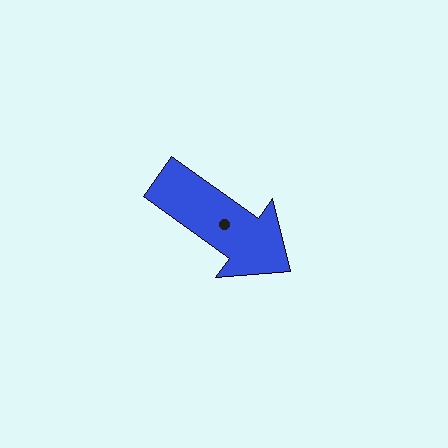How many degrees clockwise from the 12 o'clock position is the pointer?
Approximately 125 degrees.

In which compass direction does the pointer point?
Southeast.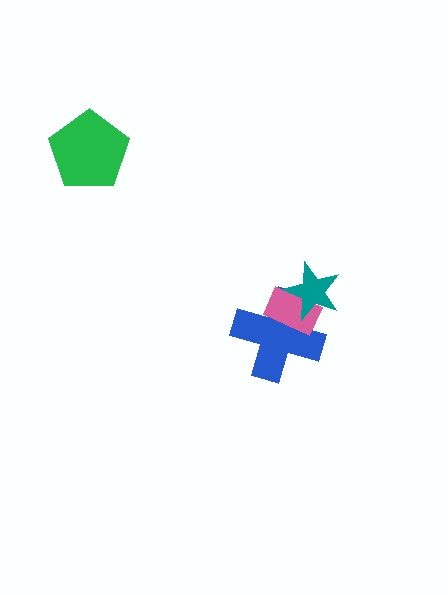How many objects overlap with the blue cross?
2 objects overlap with the blue cross.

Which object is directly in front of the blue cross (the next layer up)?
The pink rectangle is directly in front of the blue cross.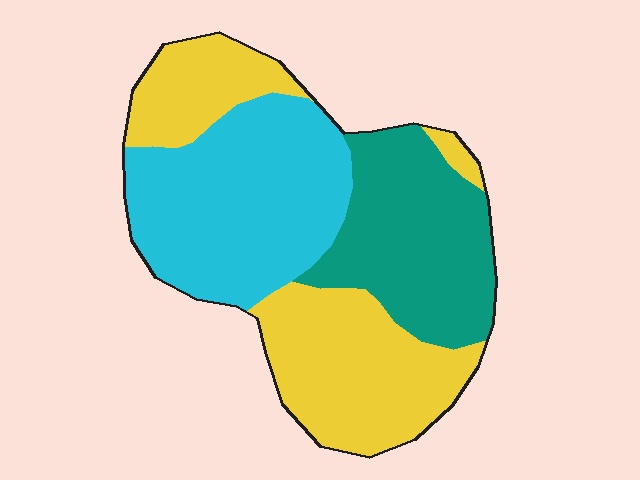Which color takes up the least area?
Teal, at roughly 25%.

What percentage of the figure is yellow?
Yellow covers 38% of the figure.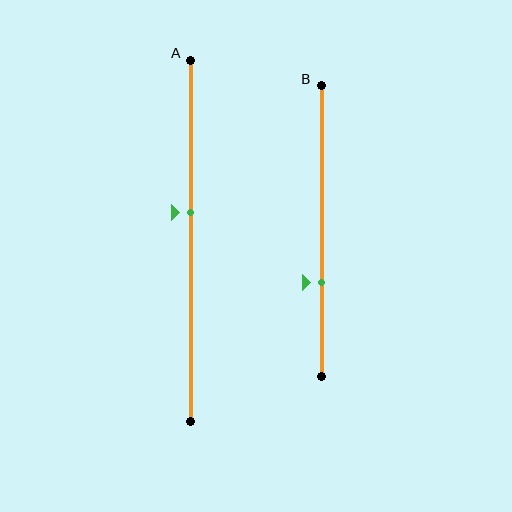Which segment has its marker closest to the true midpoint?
Segment A has its marker closest to the true midpoint.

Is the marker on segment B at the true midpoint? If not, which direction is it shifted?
No, the marker on segment B is shifted downward by about 18% of the segment length.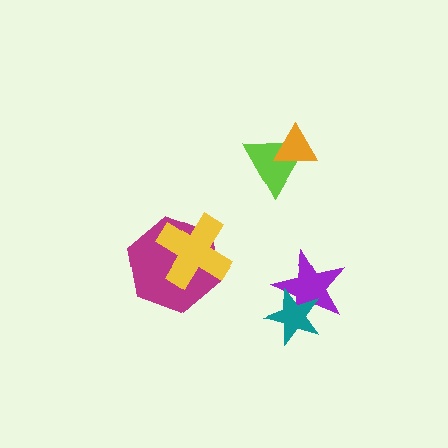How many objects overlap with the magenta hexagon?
1 object overlaps with the magenta hexagon.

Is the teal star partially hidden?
No, no other shape covers it.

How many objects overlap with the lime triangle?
1 object overlaps with the lime triangle.